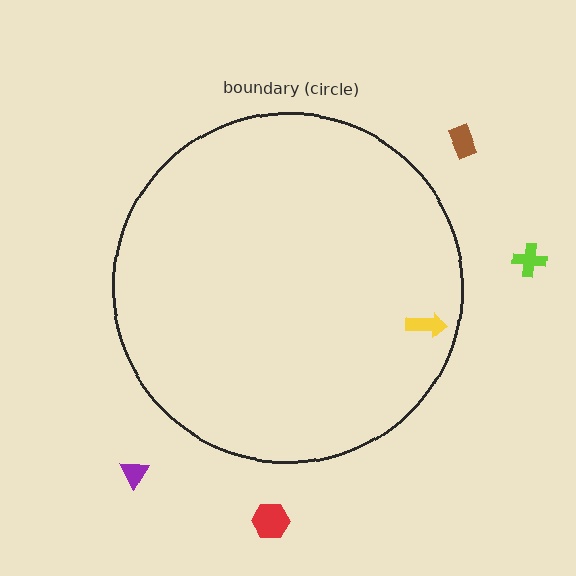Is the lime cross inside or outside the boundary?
Outside.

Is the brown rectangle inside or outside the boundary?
Outside.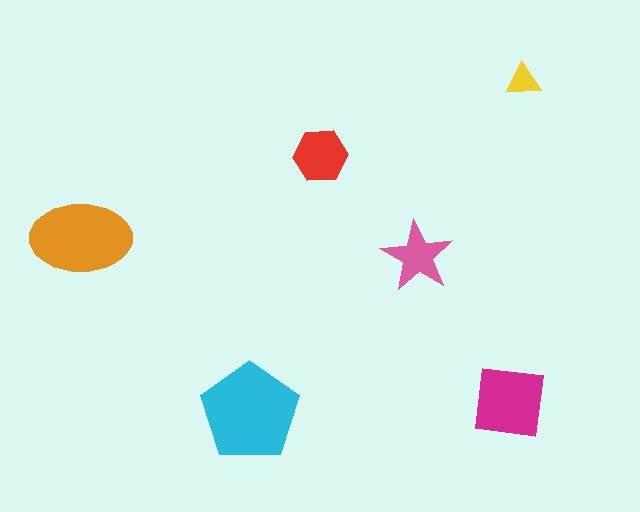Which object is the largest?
The cyan pentagon.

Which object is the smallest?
The yellow triangle.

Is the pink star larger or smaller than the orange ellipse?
Smaller.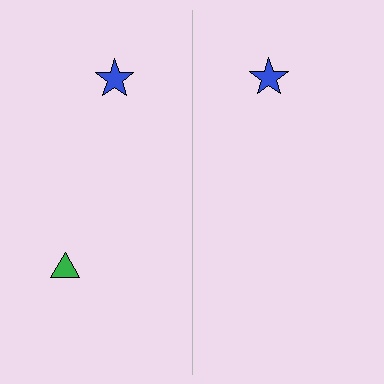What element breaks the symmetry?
A green triangle is missing from the right side.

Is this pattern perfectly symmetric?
No, the pattern is not perfectly symmetric. A green triangle is missing from the right side.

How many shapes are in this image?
There are 3 shapes in this image.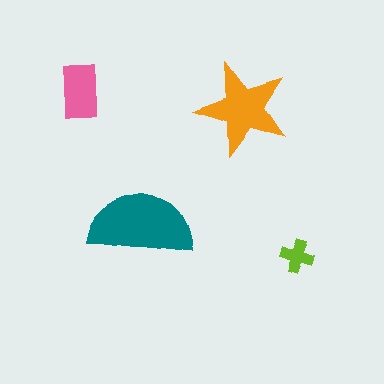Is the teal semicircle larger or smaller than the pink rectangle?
Larger.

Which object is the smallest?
The lime cross.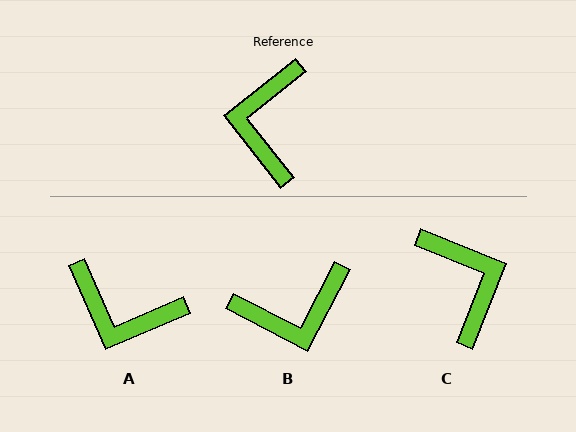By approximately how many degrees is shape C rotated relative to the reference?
Approximately 150 degrees clockwise.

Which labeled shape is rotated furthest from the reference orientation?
C, about 150 degrees away.